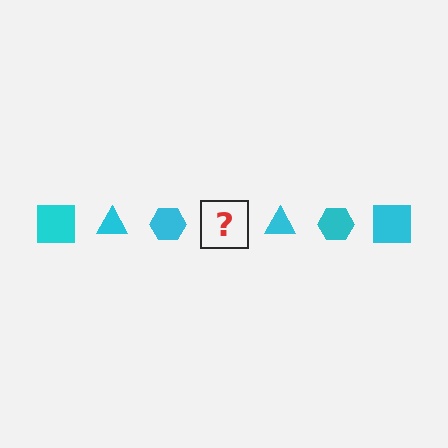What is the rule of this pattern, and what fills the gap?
The rule is that the pattern cycles through square, triangle, hexagon shapes in cyan. The gap should be filled with a cyan square.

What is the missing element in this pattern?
The missing element is a cyan square.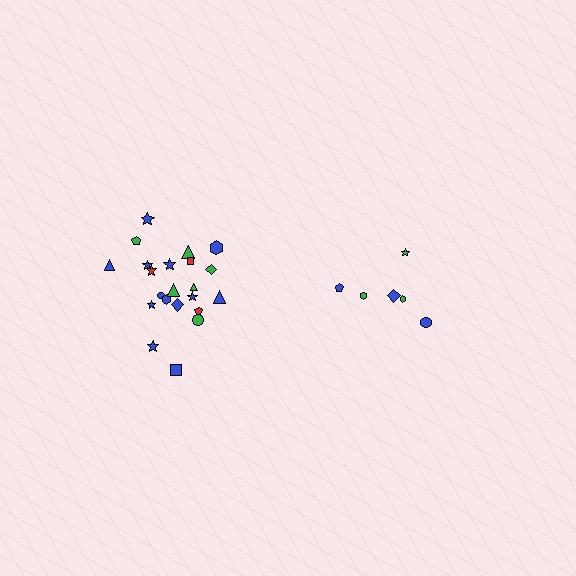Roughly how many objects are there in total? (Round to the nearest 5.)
Roughly 30 objects in total.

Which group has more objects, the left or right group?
The left group.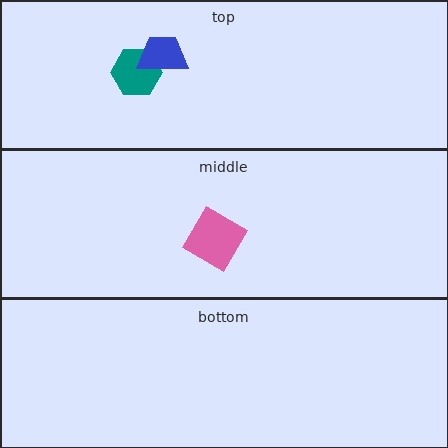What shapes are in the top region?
The teal hexagon, the blue trapezoid.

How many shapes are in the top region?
2.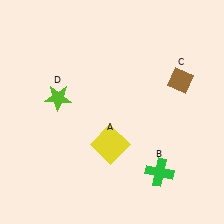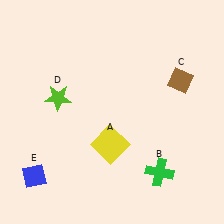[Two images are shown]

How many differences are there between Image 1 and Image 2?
There is 1 difference between the two images.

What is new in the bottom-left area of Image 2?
A blue diamond (E) was added in the bottom-left area of Image 2.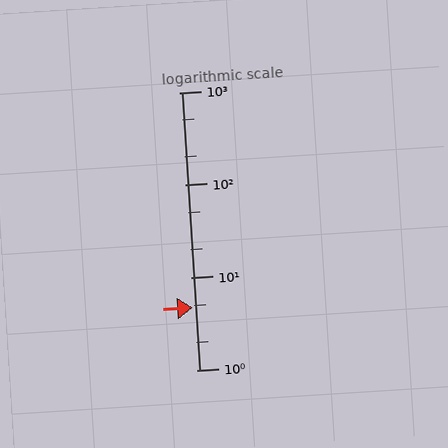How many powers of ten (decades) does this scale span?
The scale spans 3 decades, from 1 to 1000.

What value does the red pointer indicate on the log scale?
The pointer indicates approximately 4.7.